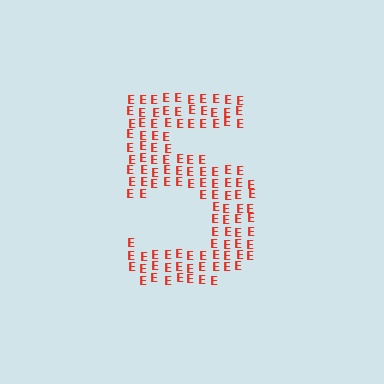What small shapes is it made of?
It is made of small letter E's.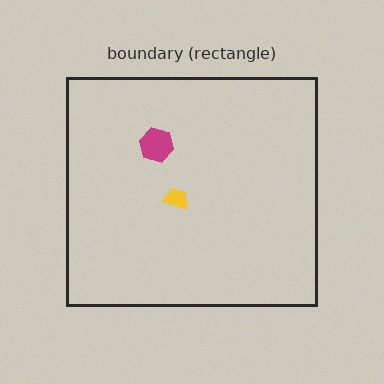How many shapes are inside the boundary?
2 inside, 0 outside.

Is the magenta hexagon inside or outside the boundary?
Inside.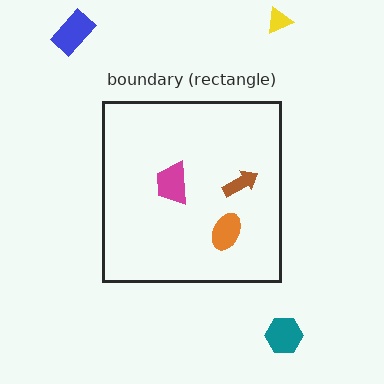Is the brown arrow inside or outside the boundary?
Inside.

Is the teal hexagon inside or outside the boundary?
Outside.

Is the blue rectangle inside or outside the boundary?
Outside.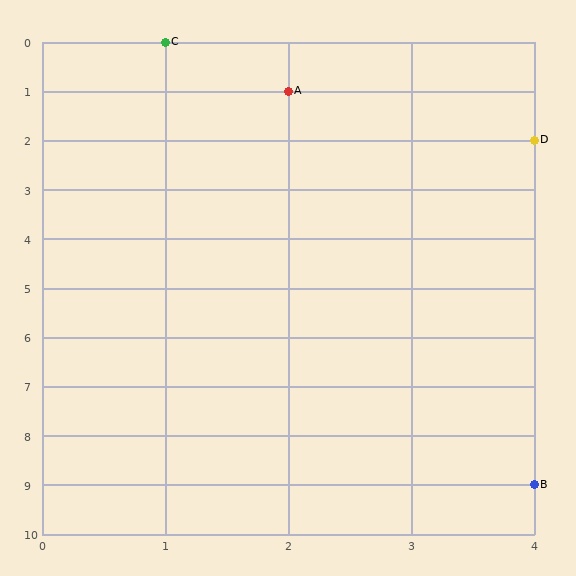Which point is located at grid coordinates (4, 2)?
Point D is at (4, 2).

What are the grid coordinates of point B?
Point B is at grid coordinates (4, 9).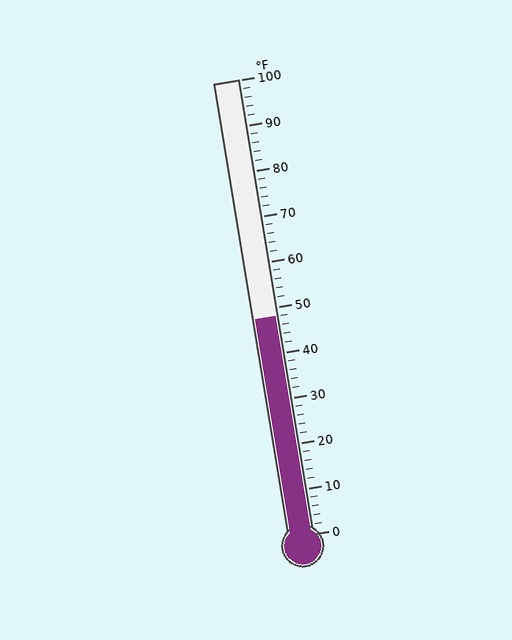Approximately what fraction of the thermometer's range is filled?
The thermometer is filled to approximately 50% of its range.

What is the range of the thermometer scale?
The thermometer scale ranges from 0°F to 100°F.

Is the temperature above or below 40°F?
The temperature is above 40°F.